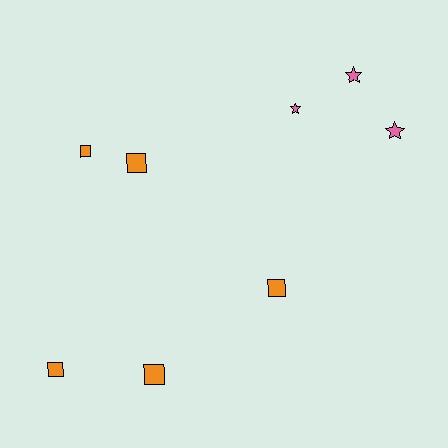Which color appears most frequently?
Orange, with 5 objects.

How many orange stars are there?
There are no orange stars.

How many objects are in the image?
There are 8 objects.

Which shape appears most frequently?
Square, with 5 objects.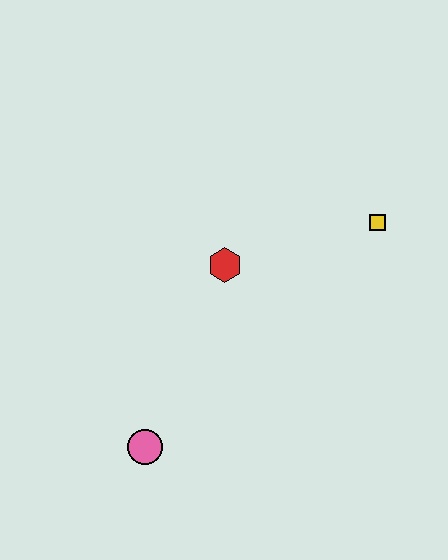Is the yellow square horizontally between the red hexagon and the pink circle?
No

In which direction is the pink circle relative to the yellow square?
The pink circle is to the left of the yellow square.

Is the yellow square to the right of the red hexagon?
Yes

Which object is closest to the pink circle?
The red hexagon is closest to the pink circle.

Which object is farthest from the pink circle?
The yellow square is farthest from the pink circle.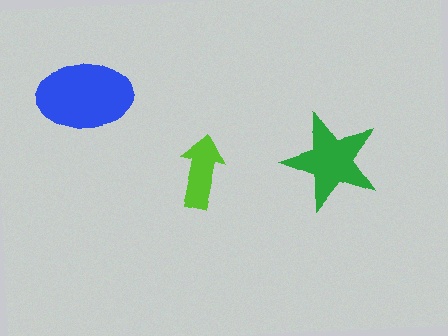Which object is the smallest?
The lime arrow.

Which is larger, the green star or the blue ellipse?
The blue ellipse.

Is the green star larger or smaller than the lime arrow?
Larger.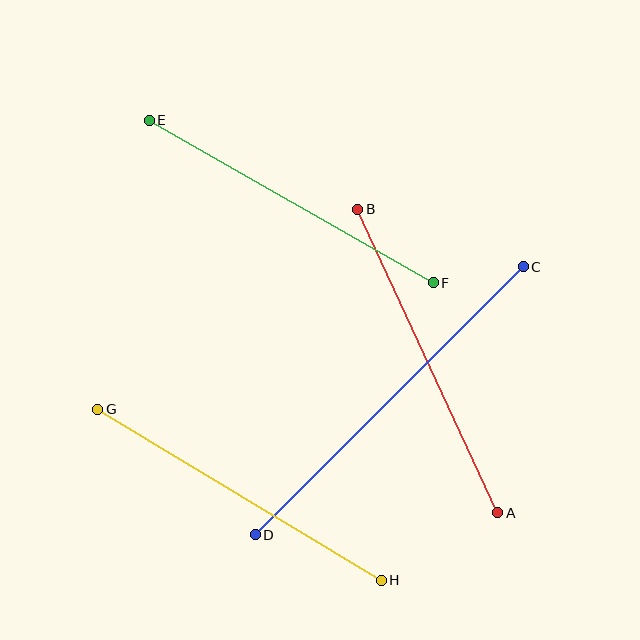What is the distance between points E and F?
The distance is approximately 327 pixels.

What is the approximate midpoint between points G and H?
The midpoint is at approximately (240, 495) pixels.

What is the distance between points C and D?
The distance is approximately 379 pixels.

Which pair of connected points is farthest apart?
Points C and D are farthest apart.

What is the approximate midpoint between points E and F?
The midpoint is at approximately (291, 202) pixels.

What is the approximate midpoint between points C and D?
The midpoint is at approximately (389, 401) pixels.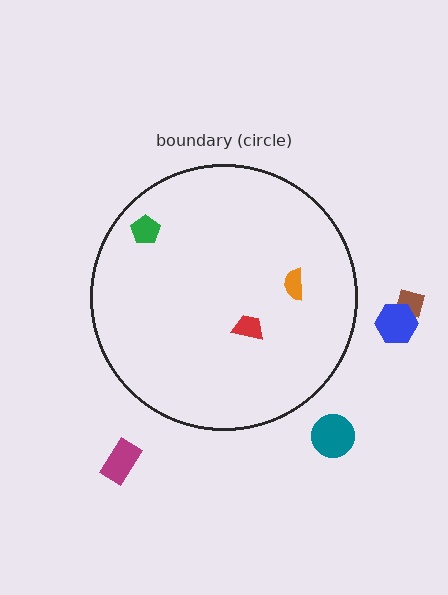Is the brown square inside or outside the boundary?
Outside.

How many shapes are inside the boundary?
3 inside, 4 outside.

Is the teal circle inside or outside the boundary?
Outside.